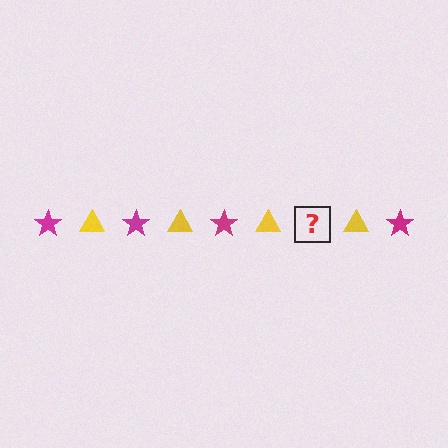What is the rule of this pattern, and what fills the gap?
The rule is that the pattern alternates between magenta star and yellow triangle. The gap should be filled with a magenta star.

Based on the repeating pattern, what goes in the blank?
The blank should be a magenta star.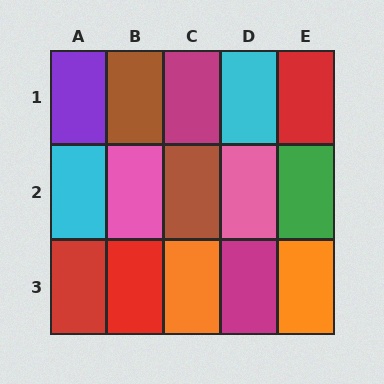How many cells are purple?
1 cell is purple.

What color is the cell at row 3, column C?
Orange.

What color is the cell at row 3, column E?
Orange.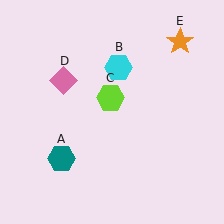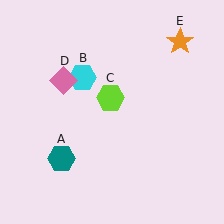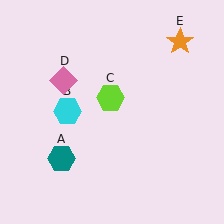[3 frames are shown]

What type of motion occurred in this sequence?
The cyan hexagon (object B) rotated counterclockwise around the center of the scene.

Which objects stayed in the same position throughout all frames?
Teal hexagon (object A) and lime hexagon (object C) and pink diamond (object D) and orange star (object E) remained stationary.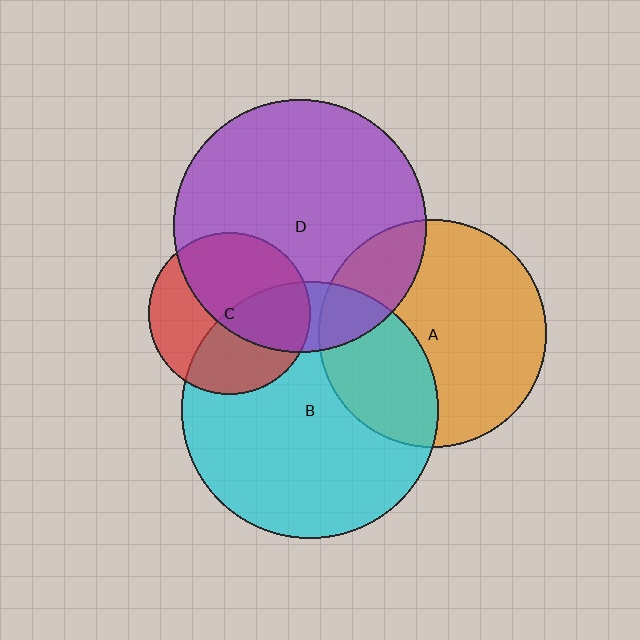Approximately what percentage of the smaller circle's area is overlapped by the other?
Approximately 15%.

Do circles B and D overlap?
Yes.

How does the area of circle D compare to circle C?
Approximately 2.4 times.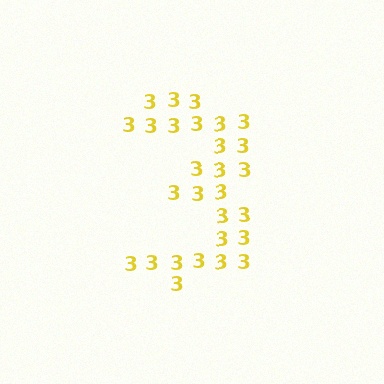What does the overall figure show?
The overall figure shows the digit 3.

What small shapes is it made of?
It is made of small digit 3's.